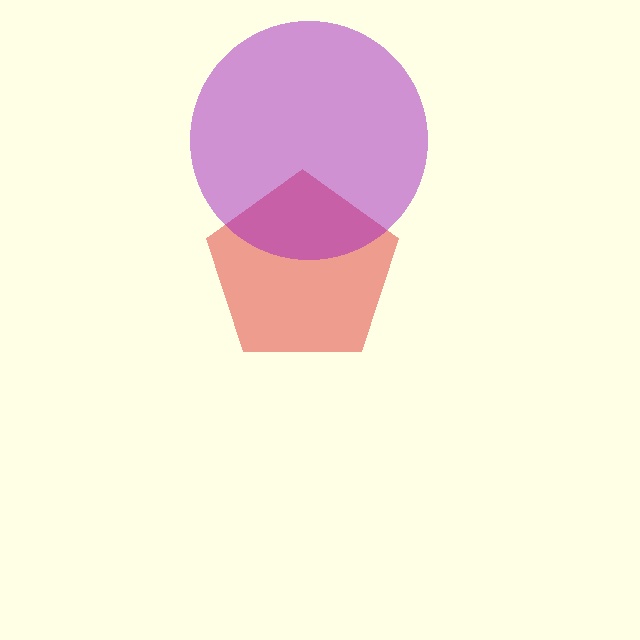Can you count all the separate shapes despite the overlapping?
Yes, there are 2 separate shapes.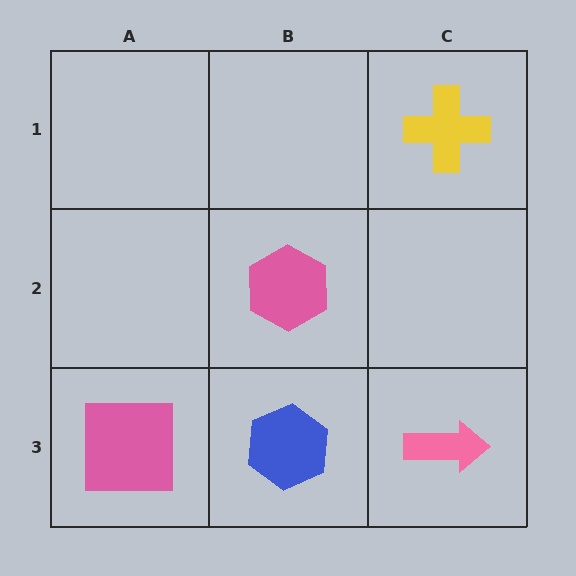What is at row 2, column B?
A pink hexagon.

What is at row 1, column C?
A yellow cross.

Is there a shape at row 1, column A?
No, that cell is empty.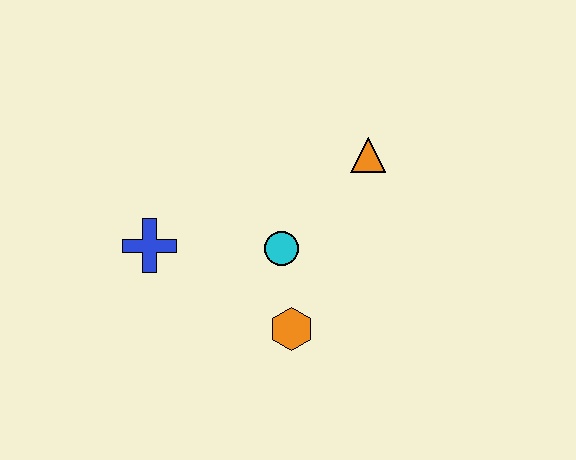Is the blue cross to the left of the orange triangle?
Yes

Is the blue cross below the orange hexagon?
No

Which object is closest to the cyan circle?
The orange hexagon is closest to the cyan circle.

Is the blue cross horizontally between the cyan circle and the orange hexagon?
No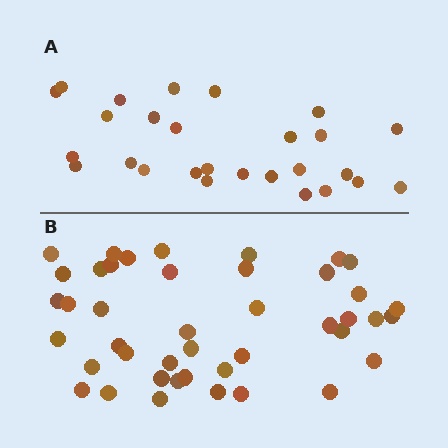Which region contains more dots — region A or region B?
Region B (the bottom region) has more dots.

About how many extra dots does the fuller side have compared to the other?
Region B has approximately 15 more dots than region A.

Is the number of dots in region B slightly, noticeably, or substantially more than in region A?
Region B has substantially more. The ratio is roughly 1.6 to 1.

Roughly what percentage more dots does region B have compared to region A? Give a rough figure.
About 60% more.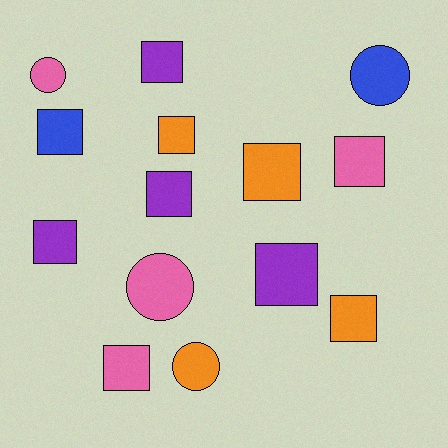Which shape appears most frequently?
Square, with 10 objects.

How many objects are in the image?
There are 14 objects.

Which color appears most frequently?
Pink, with 4 objects.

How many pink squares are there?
There are 2 pink squares.